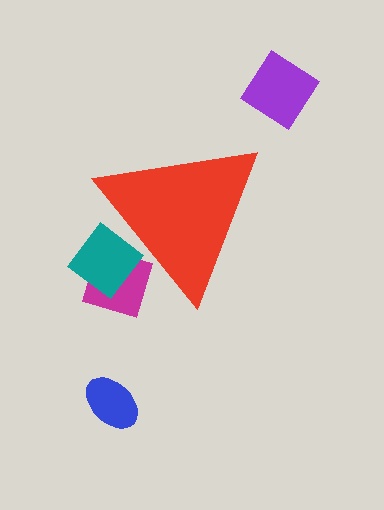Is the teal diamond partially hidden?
Yes, the teal diamond is partially hidden behind the red triangle.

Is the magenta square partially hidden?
Yes, the magenta square is partially hidden behind the red triangle.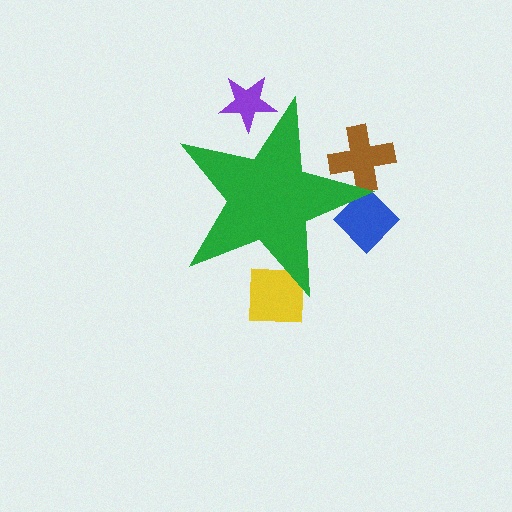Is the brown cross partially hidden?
Yes, the brown cross is partially hidden behind the green star.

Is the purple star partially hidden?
Yes, the purple star is partially hidden behind the green star.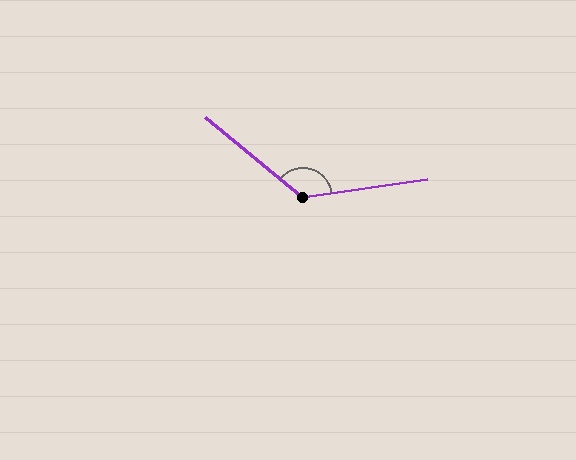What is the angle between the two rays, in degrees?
Approximately 133 degrees.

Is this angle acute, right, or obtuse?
It is obtuse.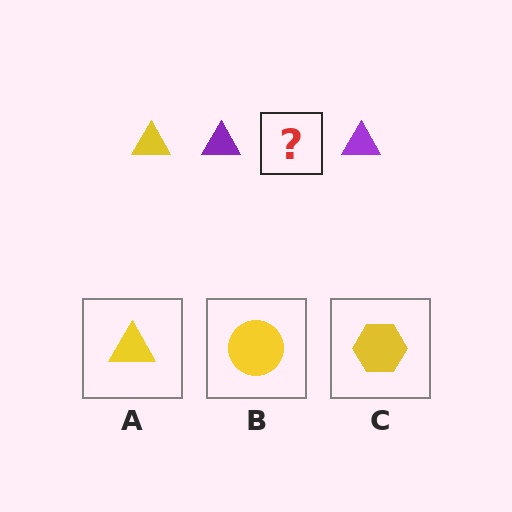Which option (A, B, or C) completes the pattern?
A.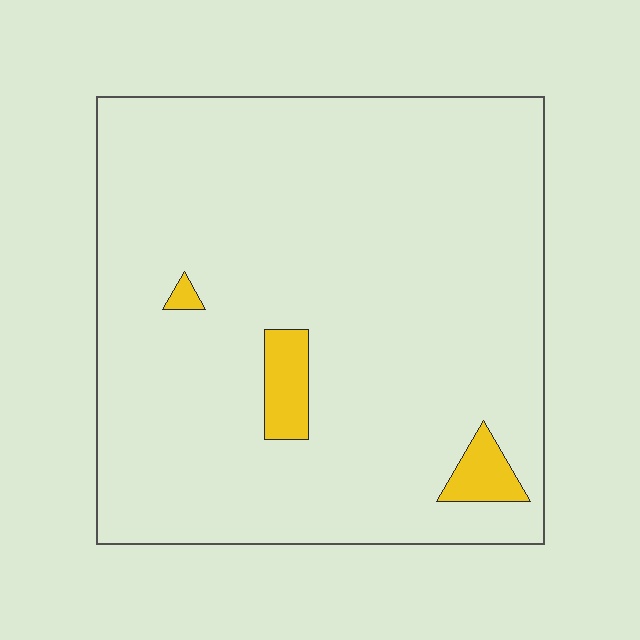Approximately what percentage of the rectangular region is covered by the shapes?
Approximately 5%.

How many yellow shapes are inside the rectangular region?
3.